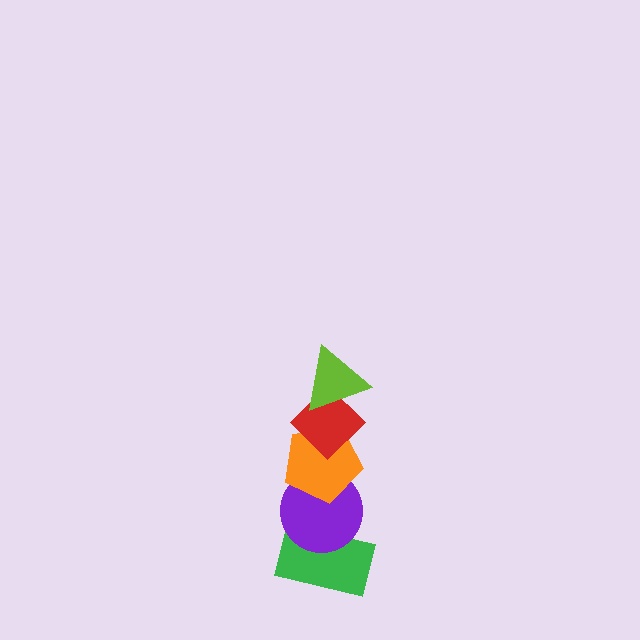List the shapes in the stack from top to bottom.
From top to bottom: the lime triangle, the red diamond, the orange pentagon, the purple circle, the green rectangle.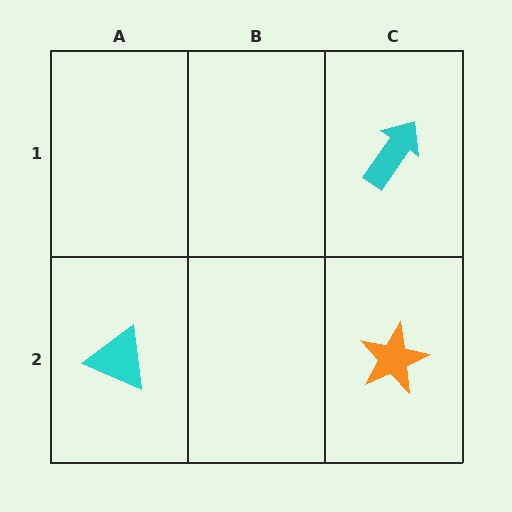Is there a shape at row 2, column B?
No, that cell is empty.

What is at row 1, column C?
A cyan arrow.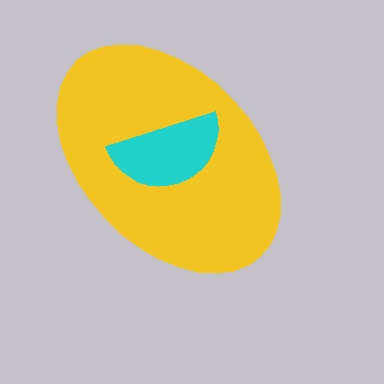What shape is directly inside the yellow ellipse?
The cyan semicircle.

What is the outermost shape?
The yellow ellipse.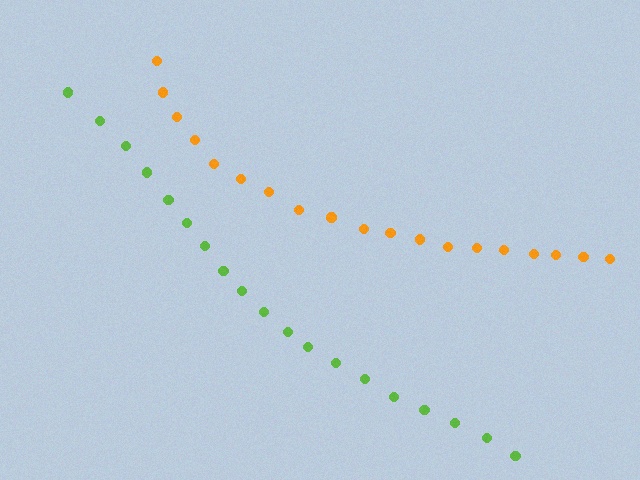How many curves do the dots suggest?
There are 2 distinct paths.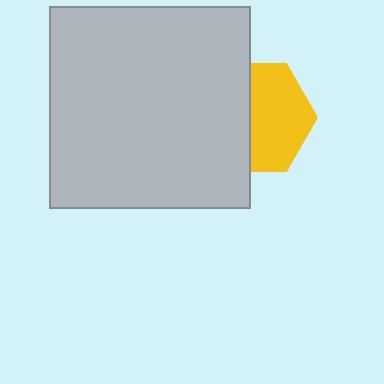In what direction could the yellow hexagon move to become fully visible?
The yellow hexagon could move right. That would shift it out from behind the light gray square entirely.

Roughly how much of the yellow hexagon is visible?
About half of it is visible (roughly 54%).